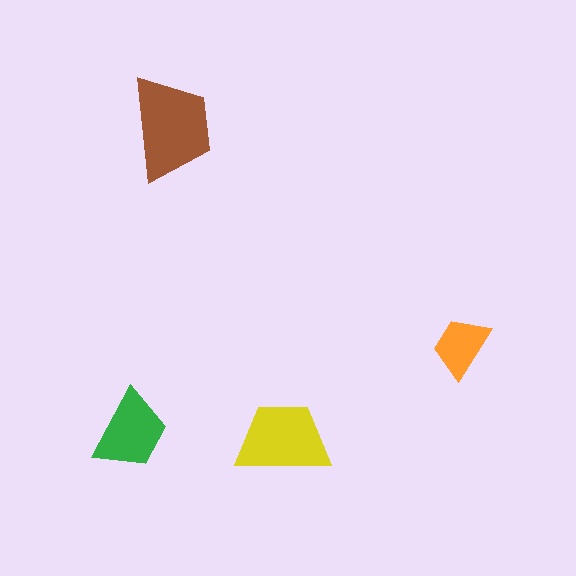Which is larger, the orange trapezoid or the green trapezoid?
The green one.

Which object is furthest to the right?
The orange trapezoid is rightmost.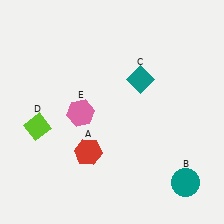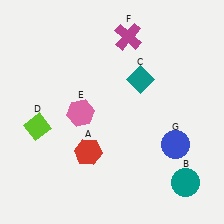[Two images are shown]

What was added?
A magenta cross (F), a blue circle (G) were added in Image 2.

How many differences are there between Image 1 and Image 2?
There are 2 differences between the two images.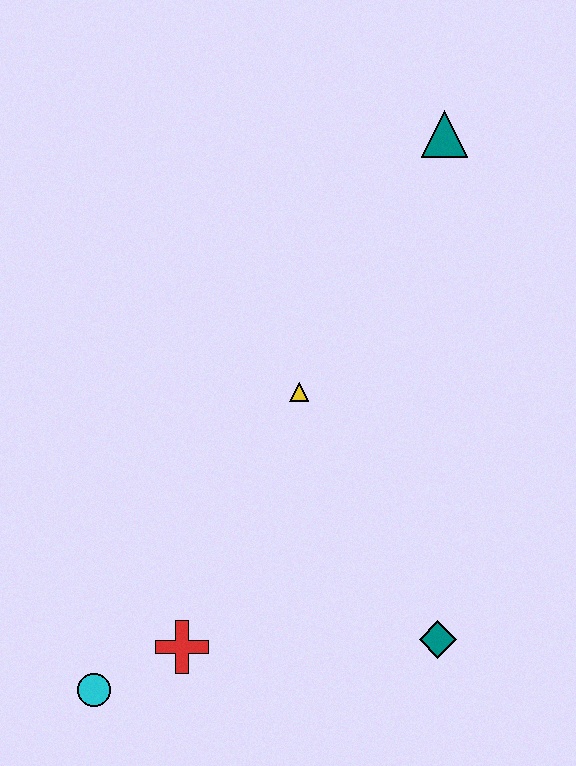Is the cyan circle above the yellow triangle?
No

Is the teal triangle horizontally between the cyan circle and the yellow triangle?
No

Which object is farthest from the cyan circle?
The teal triangle is farthest from the cyan circle.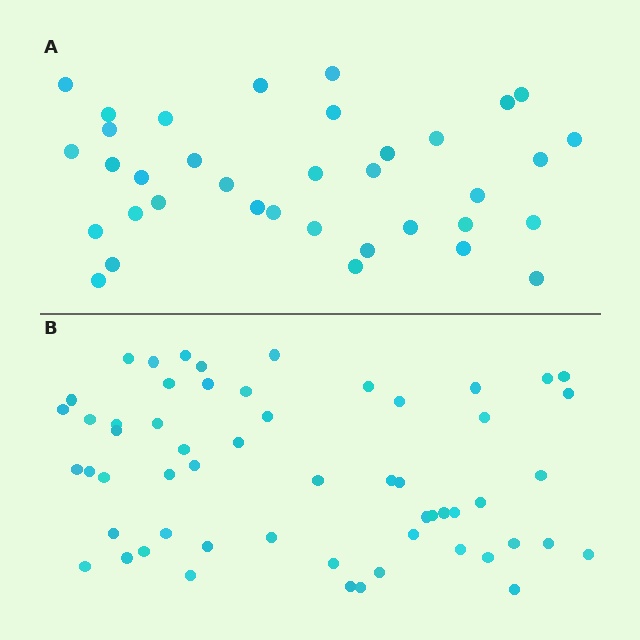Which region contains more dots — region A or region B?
Region B (the bottom region) has more dots.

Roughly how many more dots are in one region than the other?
Region B has approximately 20 more dots than region A.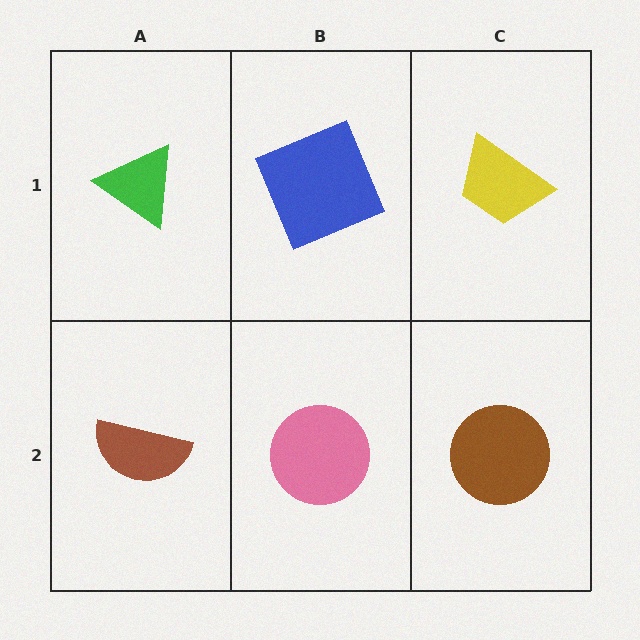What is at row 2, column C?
A brown circle.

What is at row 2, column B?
A pink circle.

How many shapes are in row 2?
3 shapes.